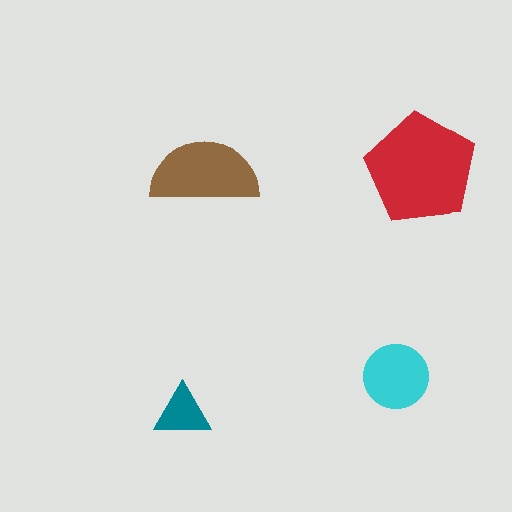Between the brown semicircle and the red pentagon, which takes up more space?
The red pentagon.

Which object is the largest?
The red pentagon.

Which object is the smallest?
The teal triangle.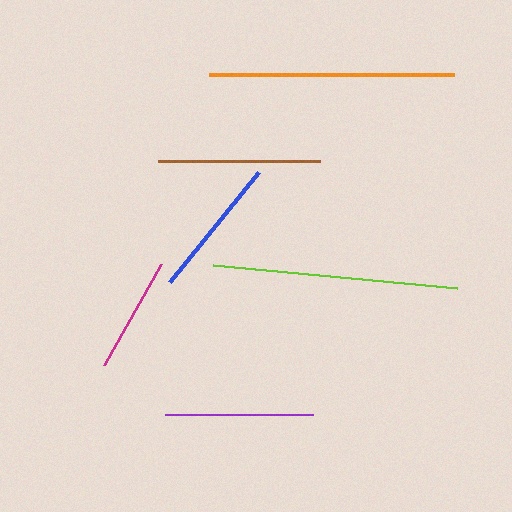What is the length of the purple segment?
The purple segment is approximately 148 pixels long.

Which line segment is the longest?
The orange line is the longest at approximately 245 pixels.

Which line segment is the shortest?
The magenta line is the shortest at approximately 116 pixels.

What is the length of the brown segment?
The brown segment is approximately 161 pixels long.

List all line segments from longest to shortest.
From longest to shortest: orange, lime, brown, purple, blue, magenta.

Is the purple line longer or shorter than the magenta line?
The purple line is longer than the magenta line.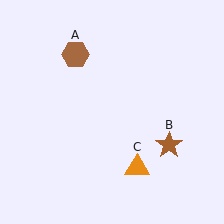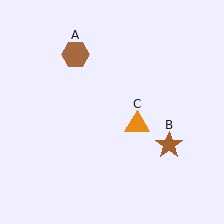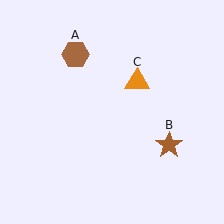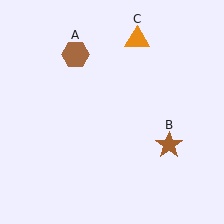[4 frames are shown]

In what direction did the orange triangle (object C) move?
The orange triangle (object C) moved up.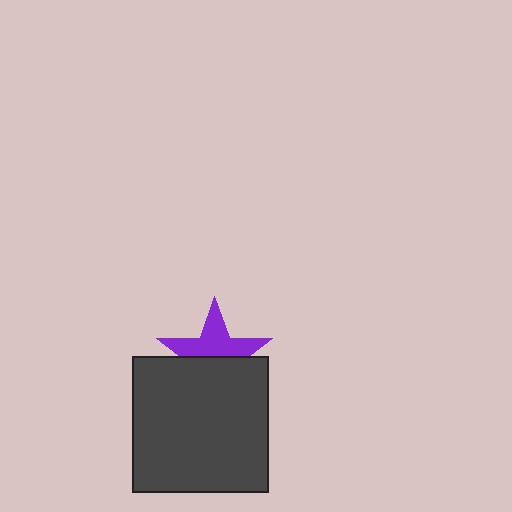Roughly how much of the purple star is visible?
About half of it is visible (roughly 52%).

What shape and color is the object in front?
The object in front is a dark gray square.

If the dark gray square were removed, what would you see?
You would see the complete purple star.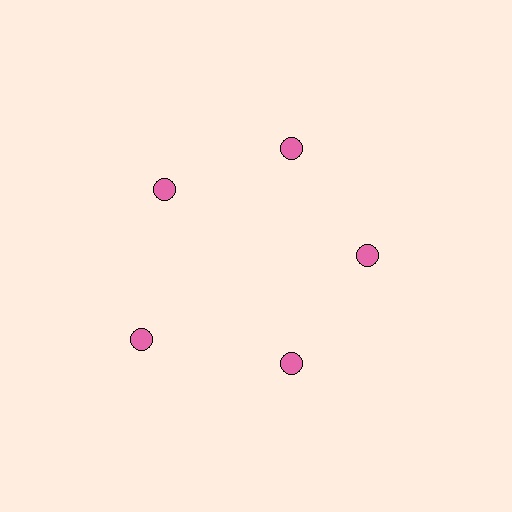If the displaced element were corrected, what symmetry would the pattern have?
It would have 5-fold rotational symmetry — the pattern would map onto itself every 72 degrees.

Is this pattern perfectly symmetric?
No. The 5 pink circles are arranged in a ring, but one element near the 8 o'clock position is pushed outward from the center, breaking the 5-fold rotational symmetry.